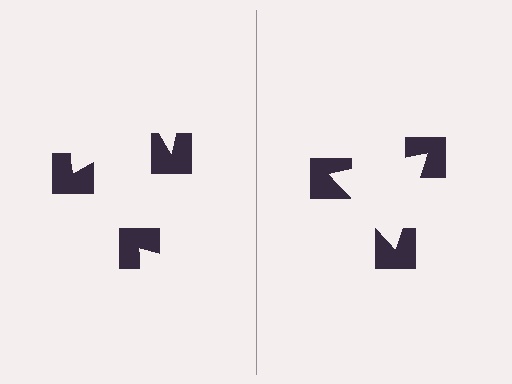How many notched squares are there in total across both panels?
6 — 3 on each side.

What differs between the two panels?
The notched squares are positioned identically on both sides; only the wedge orientations differ. On the right they align to a triangle; on the left they are misaligned.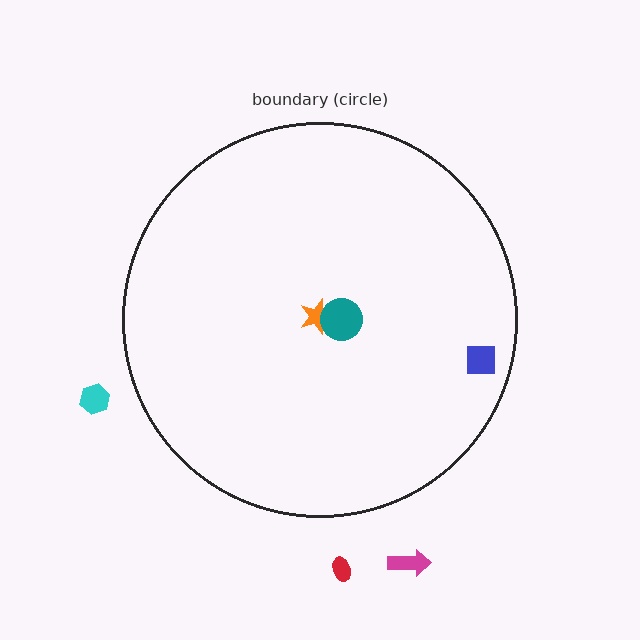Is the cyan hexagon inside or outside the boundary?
Outside.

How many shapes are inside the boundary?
3 inside, 3 outside.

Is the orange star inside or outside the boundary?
Inside.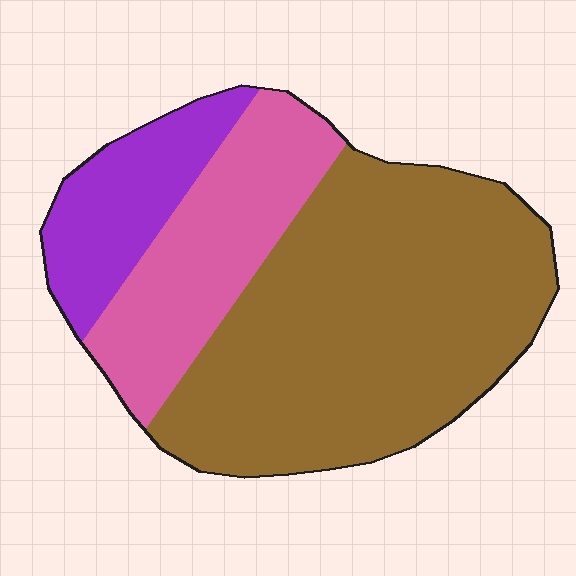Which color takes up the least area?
Purple, at roughly 15%.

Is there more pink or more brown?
Brown.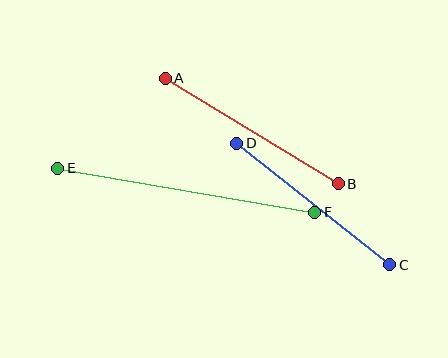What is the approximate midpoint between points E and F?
The midpoint is at approximately (186, 190) pixels.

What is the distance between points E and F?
The distance is approximately 261 pixels.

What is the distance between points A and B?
The distance is approximately 203 pixels.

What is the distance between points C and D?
The distance is approximately 195 pixels.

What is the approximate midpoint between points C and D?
The midpoint is at approximately (313, 204) pixels.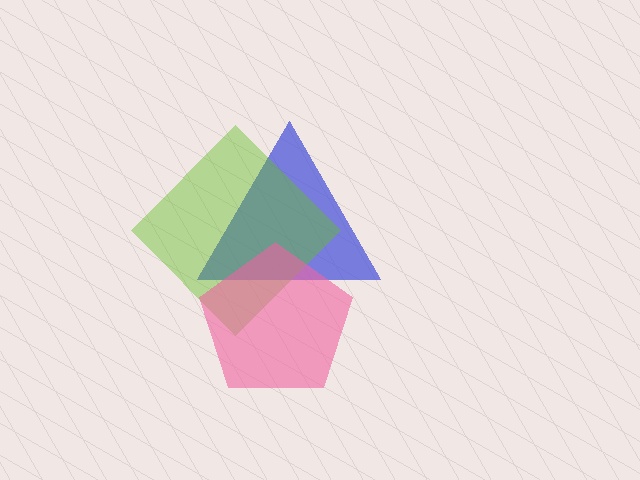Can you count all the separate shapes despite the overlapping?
Yes, there are 3 separate shapes.